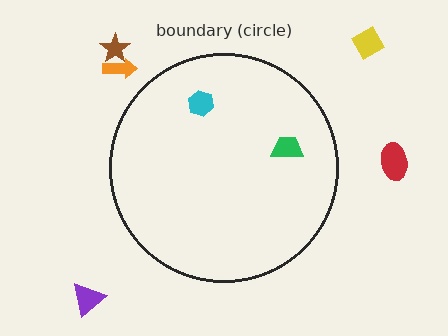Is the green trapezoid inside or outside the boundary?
Inside.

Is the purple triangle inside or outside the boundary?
Outside.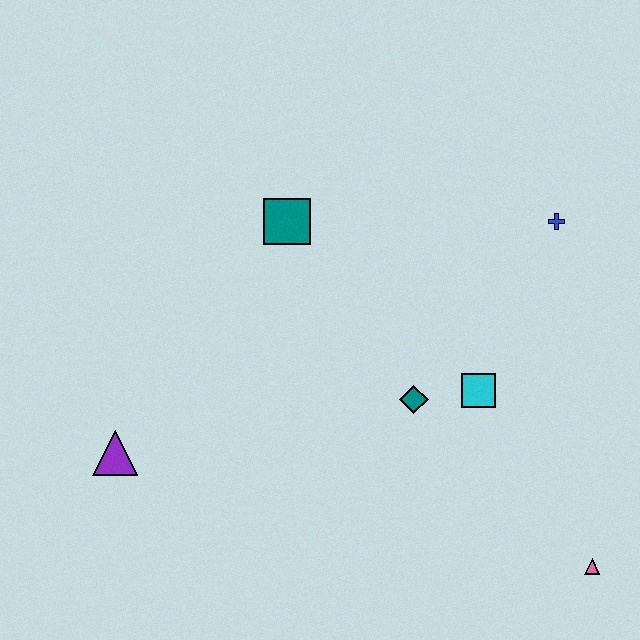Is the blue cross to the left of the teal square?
No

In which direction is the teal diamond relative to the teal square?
The teal diamond is below the teal square.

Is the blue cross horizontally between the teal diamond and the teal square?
No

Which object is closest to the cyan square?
The teal diamond is closest to the cyan square.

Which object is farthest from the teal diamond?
The purple triangle is farthest from the teal diamond.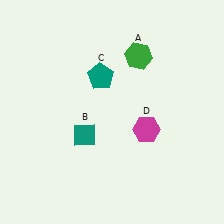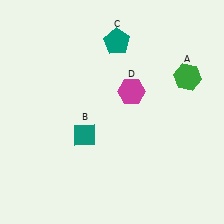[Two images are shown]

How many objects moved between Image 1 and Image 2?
3 objects moved between the two images.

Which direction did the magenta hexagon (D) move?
The magenta hexagon (D) moved up.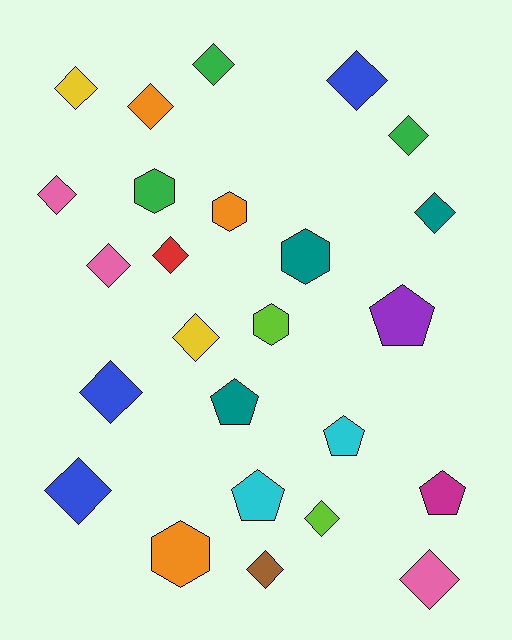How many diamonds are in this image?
There are 15 diamonds.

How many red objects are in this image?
There is 1 red object.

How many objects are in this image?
There are 25 objects.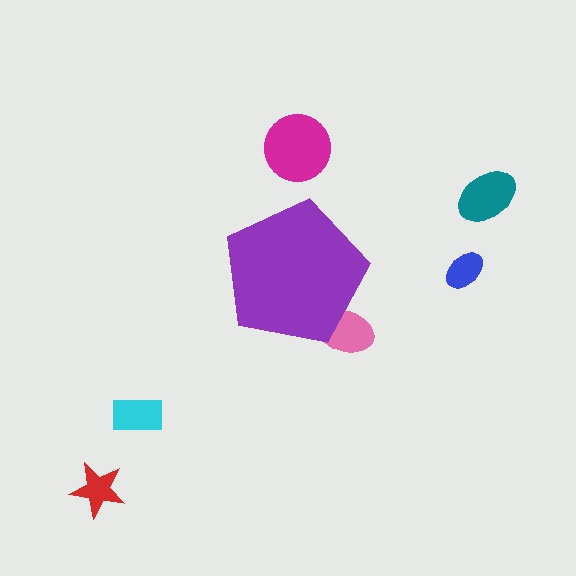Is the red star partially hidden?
No, the red star is fully visible.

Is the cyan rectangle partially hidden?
No, the cyan rectangle is fully visible.